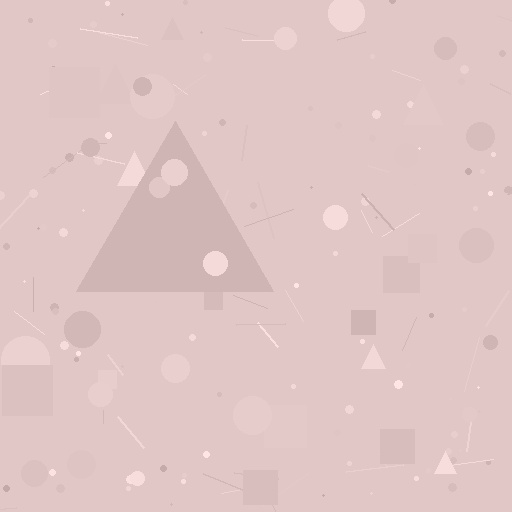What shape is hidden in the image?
A triangle is hidden in the image.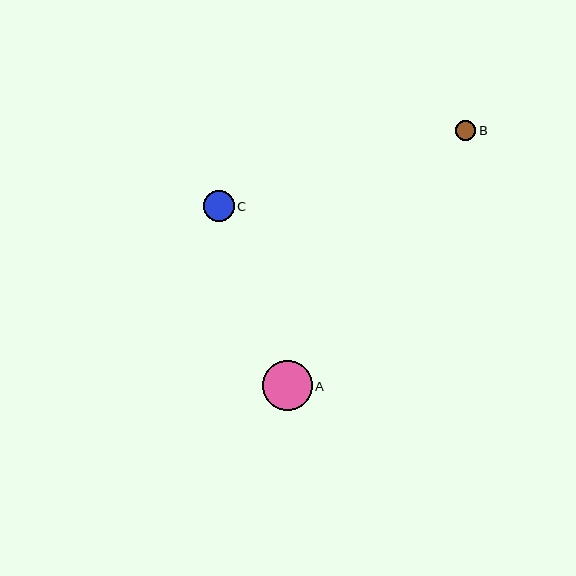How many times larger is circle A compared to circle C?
Circle A is approximately 1.6 times the size of circle C.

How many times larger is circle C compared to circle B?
Circle C is approximately 1.5 times the size of circle B.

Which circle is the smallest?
Circle B is the smallest with a size of approximately 20 pixels.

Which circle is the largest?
Circle A is the largest with a size of approximately 50 pixels.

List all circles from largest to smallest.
From largest to smallest: A, C, B.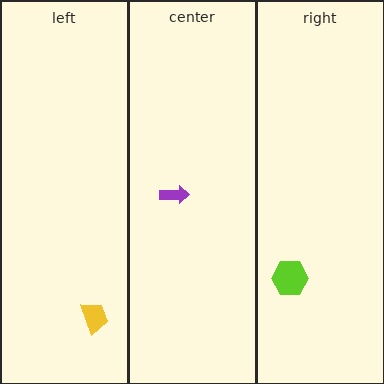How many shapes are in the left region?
1.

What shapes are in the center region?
The purple arrow.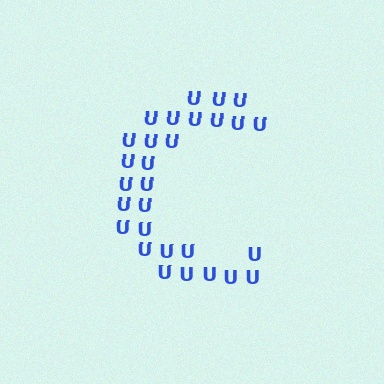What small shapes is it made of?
It is made of small letter U's.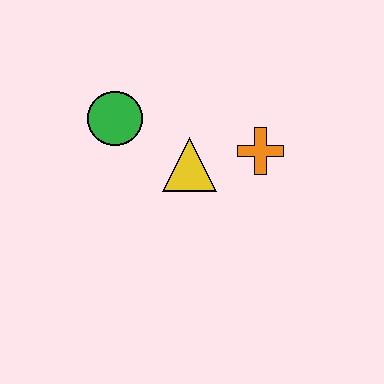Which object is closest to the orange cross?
The yellow triangle is closest to the orange cross.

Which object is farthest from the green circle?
The orange cross is farthest from the green circle.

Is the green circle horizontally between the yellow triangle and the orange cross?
No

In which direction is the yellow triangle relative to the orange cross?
The yellow triangle is to the left of the orange cross.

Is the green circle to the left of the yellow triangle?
Yes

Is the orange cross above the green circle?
No